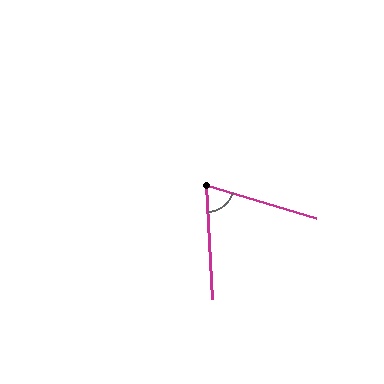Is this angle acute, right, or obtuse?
It is acute.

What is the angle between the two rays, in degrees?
Approximately 70 degrees.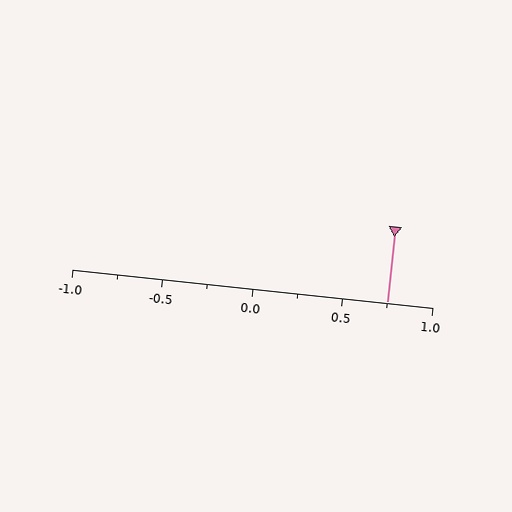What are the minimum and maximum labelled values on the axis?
The axis runs from -1.0 to 1.0.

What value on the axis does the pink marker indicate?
The marker indicates approximately 0.75.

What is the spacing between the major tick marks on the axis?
The major ticks are spaced 0.5 apart.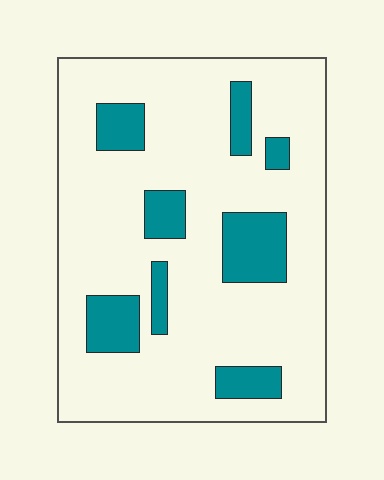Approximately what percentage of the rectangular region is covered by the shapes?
Approximately 20%.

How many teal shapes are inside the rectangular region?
8.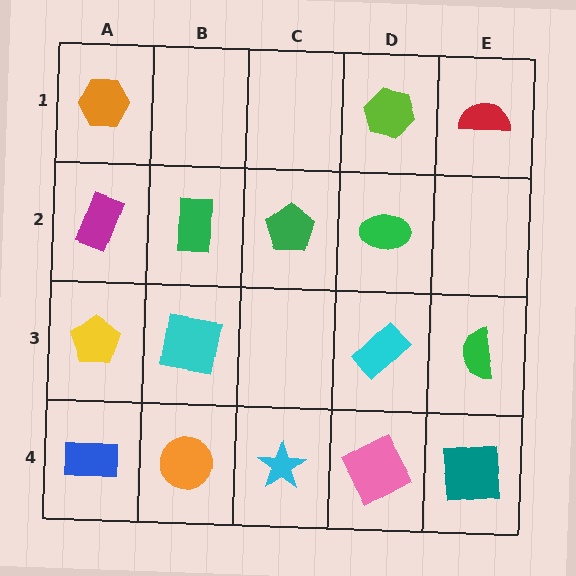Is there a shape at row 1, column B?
No, that cell is empty.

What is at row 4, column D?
A pink square.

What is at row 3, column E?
A green semicircle.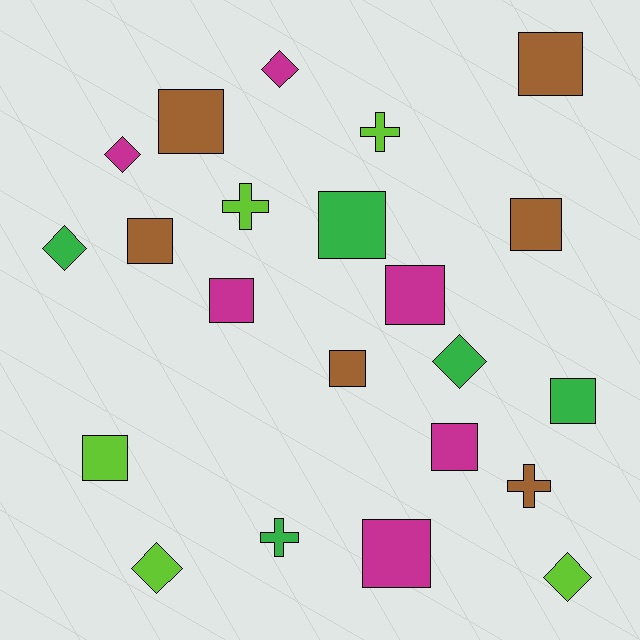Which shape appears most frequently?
Square, with 12 objects.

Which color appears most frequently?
Brown, with 6 objects.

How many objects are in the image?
There are 22 objects.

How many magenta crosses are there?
There are no magenta crosses.